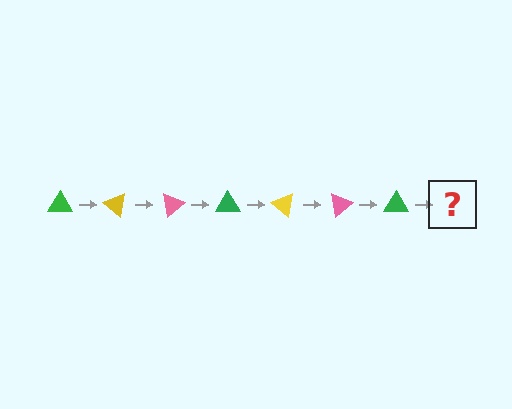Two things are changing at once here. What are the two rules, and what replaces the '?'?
The two rules are that it rotates 40 degrees each step and the color cycles through green, yellow, and pink. The '?' should be a yellow triangle, rotated 280 degrees from the start.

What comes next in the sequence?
The next element should be a yellow triangle, rotated 280 degrees from the start.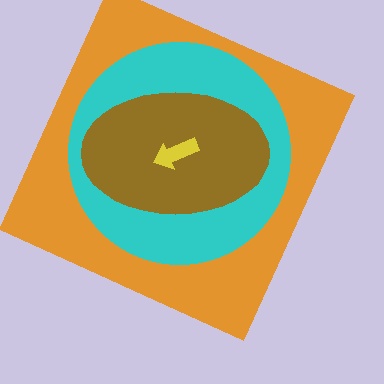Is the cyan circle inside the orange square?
Yes.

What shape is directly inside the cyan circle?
The brown ellipse.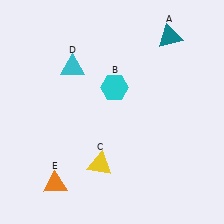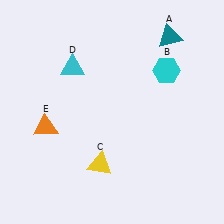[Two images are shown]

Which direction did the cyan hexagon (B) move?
The cyan hexagon (B) moved right.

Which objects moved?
The objects that moved are: the cyan hexagon (B), the orange triangle (E).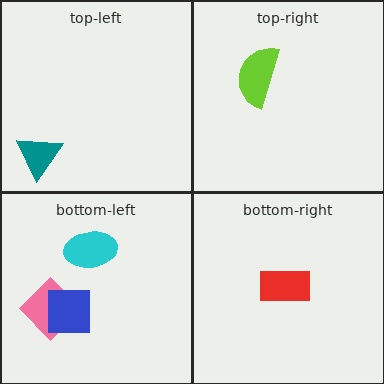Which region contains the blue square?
The bottom-left region.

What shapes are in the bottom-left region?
The pink diamond, the blue square, the cyan ellipse.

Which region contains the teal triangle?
The top-left region.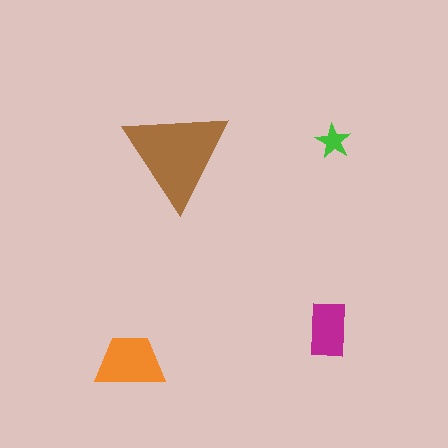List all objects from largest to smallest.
The brown triangle, the orange trapezoid, the magenta rectangle, the green star.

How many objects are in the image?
There are 4 objects in the image.